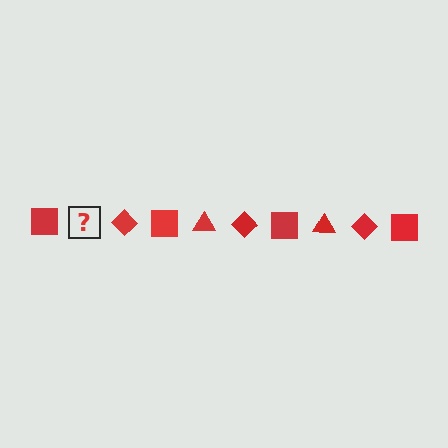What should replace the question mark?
The question mark should be replaced with a red triangle.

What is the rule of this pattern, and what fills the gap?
The rule is that the pattern cycles through square, triangle, diamond shapes in red. The gap should be filled with a red triangle.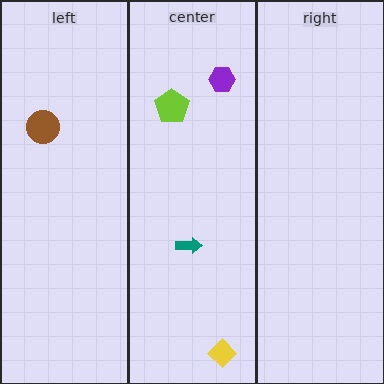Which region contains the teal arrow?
The center region.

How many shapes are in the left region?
1.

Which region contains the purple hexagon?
The center region.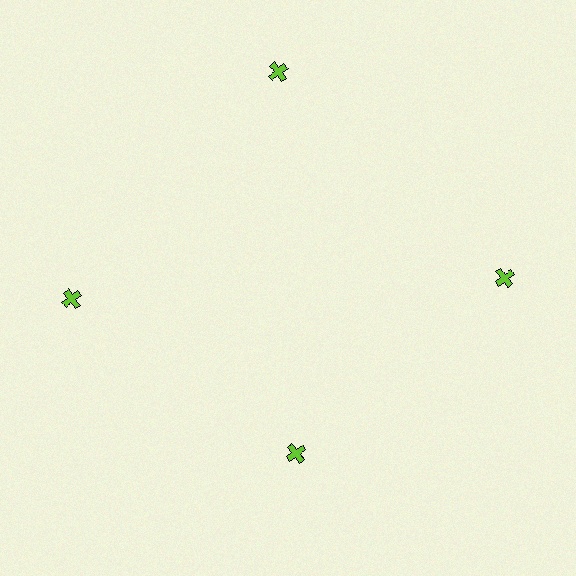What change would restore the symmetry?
The symmetry would be restored by moving it outward, back onto the ring so that all 4 crosses sit at equal angles and equal distance from the center.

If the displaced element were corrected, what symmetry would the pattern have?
It would have 4-fold rotational symmetry — the pattern would map onto itself every 90 degrees.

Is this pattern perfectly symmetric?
No. The 4 lime crosses are arranged in a ring, but one element near the 6 o'clock position is pulled inward toward the center, breaking the 4-fold rotational symmetry.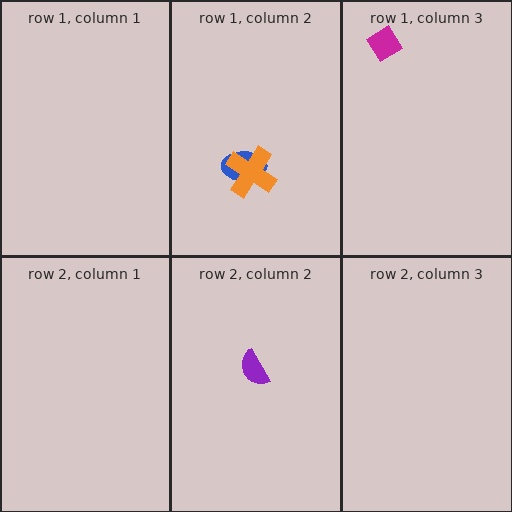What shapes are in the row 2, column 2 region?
The purple semicircle.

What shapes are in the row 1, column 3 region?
The magenta diamond.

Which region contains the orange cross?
The row 1, column 2 region.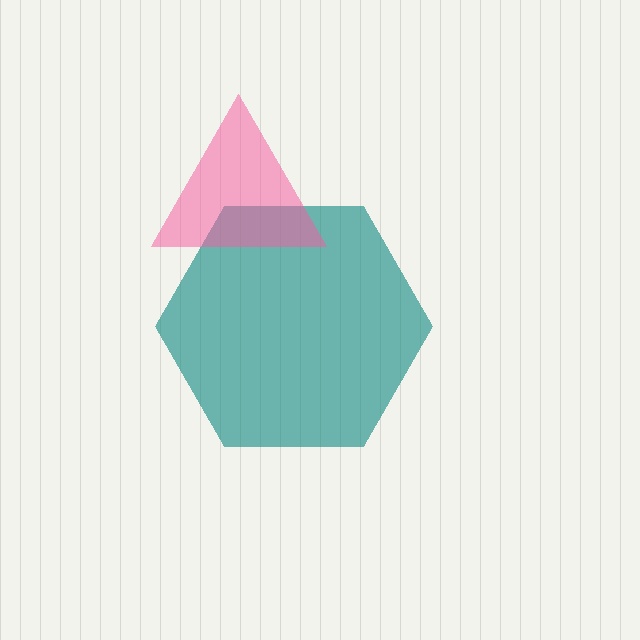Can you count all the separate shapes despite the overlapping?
Yes, there are 2 separate shapes.